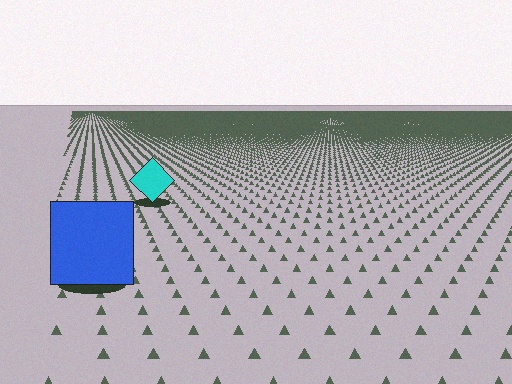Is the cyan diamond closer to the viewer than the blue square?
No. The blue square is closer — you can tell from the texture gradient: the ground texture is coarser near it.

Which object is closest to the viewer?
The blue square is closest. The texture marks near it are larger and more spread out.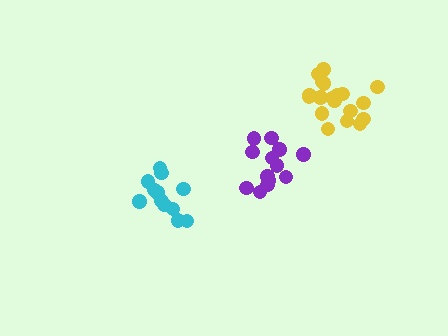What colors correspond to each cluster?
The clusters are colored: purple, cyan, yellow.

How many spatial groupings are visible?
There are 3 spatial groupings.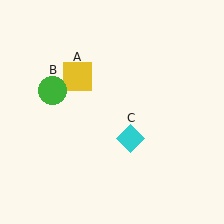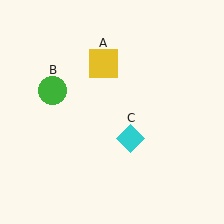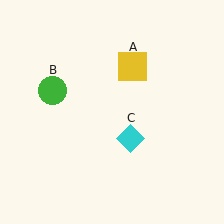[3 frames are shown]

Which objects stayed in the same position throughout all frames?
Green circle (object B) and cyan diamond (object C) remained stationary.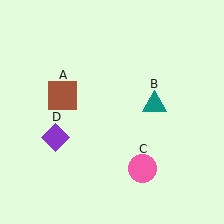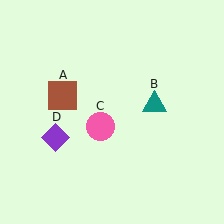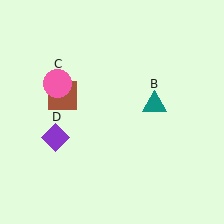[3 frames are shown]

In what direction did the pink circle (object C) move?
The pink circle (object C) moved up and to the left.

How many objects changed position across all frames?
1 object changed position: pink circle (object C).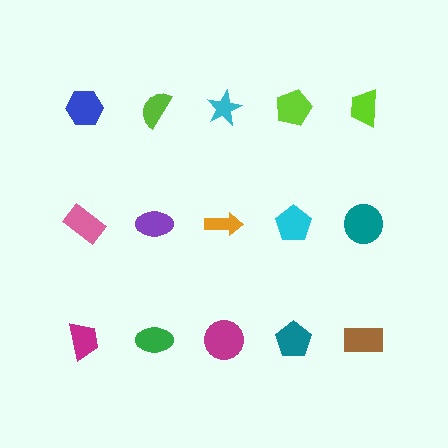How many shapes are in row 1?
5 shapes.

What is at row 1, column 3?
A cyan star.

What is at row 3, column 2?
A green ellipse.